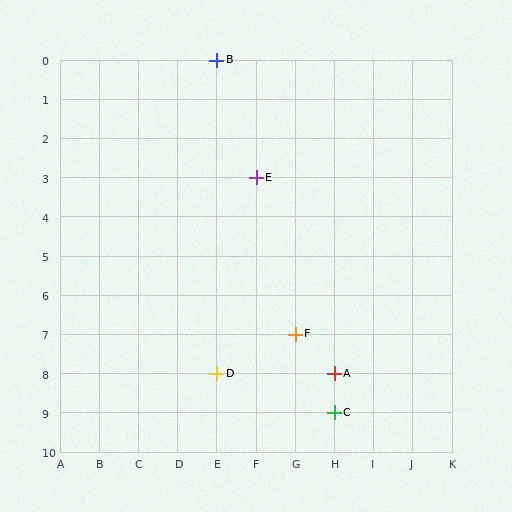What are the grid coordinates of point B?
Point B is at grid coordinates (E, 0).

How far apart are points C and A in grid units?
Points C and A are 1 row apart.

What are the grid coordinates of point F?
Point F is at grid coordinates (G, 7).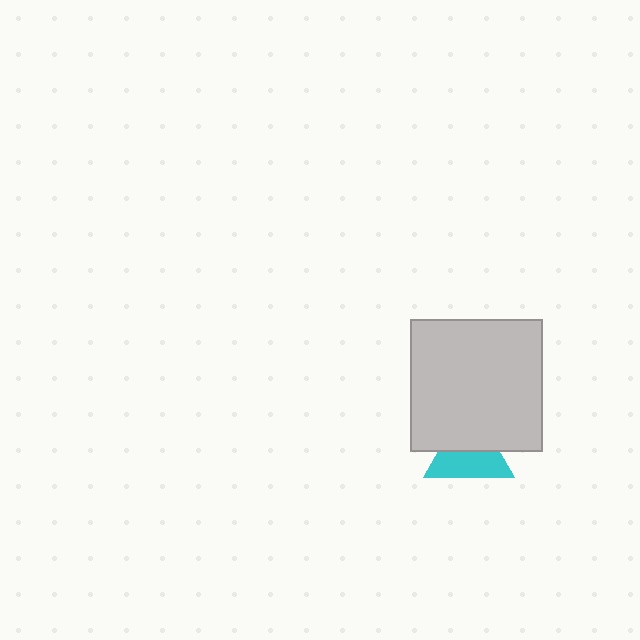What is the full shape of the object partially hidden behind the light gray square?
The partially hidden object is a cyan triangle.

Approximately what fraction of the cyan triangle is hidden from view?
Roughly 45% of the cyan triangle is hidden behind the light gray square.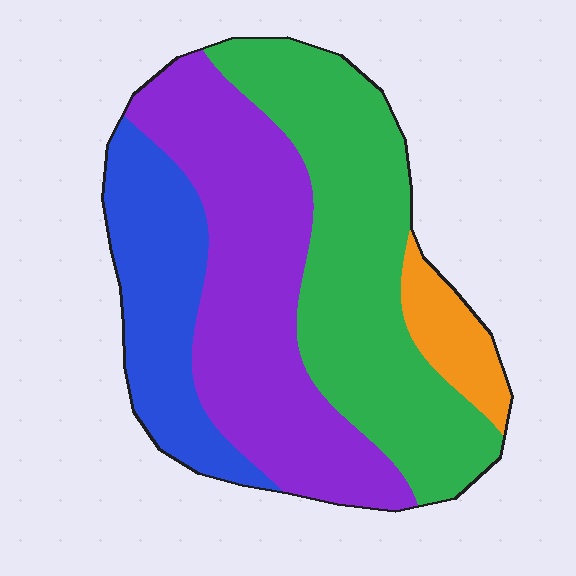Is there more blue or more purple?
Purple.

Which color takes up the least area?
Orange, at roughly 5%.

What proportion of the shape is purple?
Purple covers around 35% of the shape.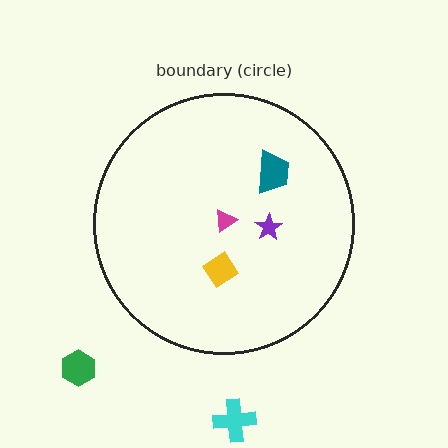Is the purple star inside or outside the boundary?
Inside.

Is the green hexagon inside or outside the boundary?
Outside.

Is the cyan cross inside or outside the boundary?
Outside.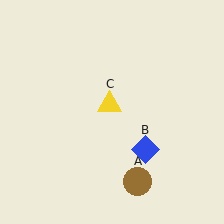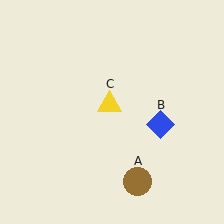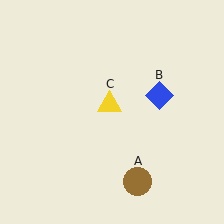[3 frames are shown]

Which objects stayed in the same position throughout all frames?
Brown circle (object A) and yellow triangle (object C) remained stationary.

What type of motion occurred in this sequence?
The blue diamond (object B) rotated counterclockwise around the center of the scene.